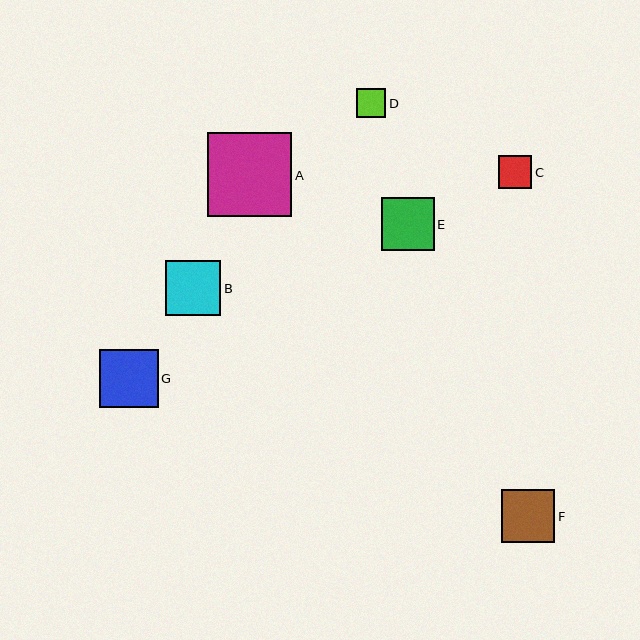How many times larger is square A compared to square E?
Square A is approximately 1.6 times the size of square E.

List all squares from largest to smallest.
From largest to smallest: A, G, B, E, F, C, D.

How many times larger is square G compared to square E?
Square G is approximately 1.1 times the size of square E.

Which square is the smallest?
Square D is the smallest with a size of approximately 29 pixels.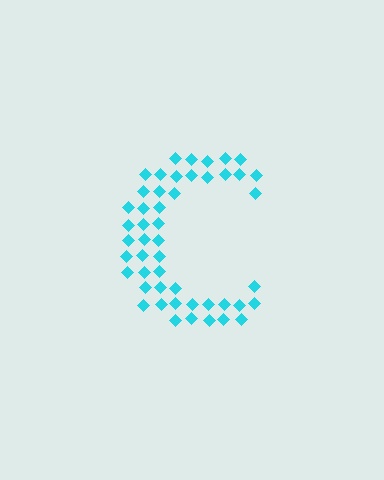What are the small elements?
The small elements are diamonds.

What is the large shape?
The large shape is the letter C.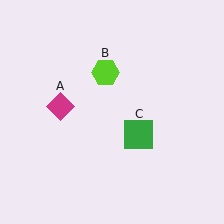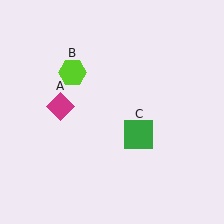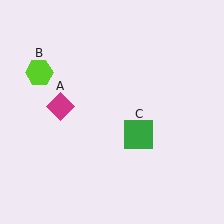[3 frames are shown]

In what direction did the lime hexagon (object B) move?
The lime hexagon (object B) moved left.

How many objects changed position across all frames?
1 object changed position: lime hexagon (object B).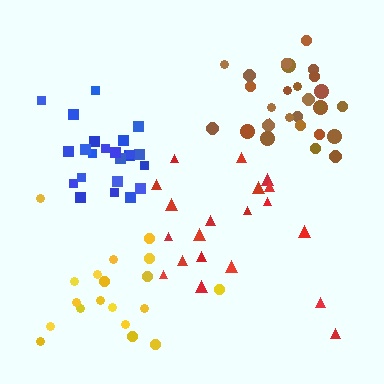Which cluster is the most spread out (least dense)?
Red.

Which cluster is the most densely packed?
Brown.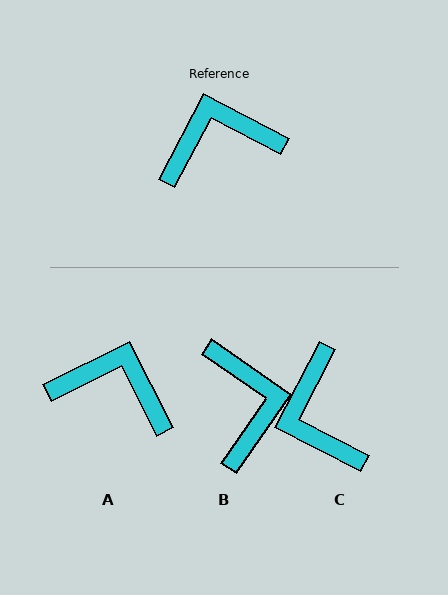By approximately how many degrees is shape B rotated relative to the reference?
Approximately 97 degrees clockwise.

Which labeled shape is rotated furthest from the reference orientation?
B, about 97 degrees away.